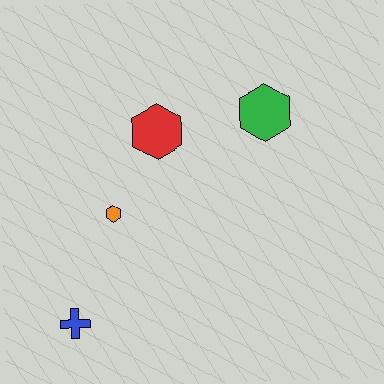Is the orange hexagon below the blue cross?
No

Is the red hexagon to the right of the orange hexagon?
Yes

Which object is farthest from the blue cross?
The green hexagon is farthest from the blue cross.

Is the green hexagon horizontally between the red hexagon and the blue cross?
No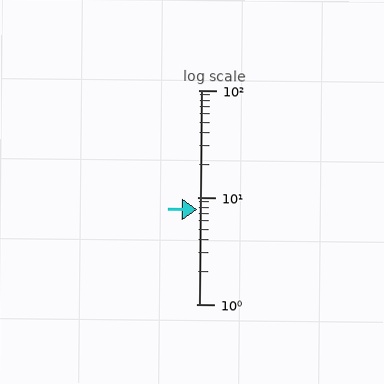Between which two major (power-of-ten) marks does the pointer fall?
The pointer is between 1 and 10.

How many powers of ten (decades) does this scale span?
The scale spans 2 decades, from 1 to 100.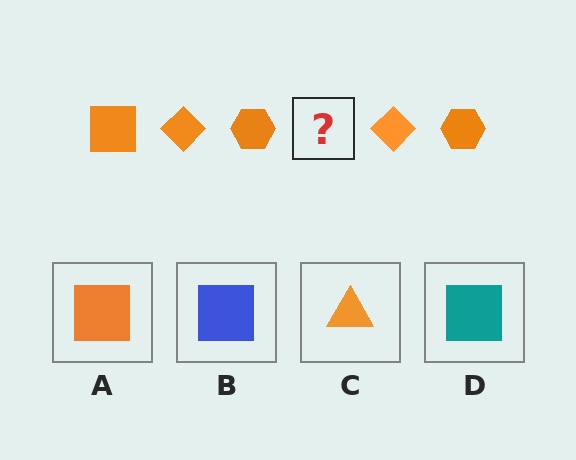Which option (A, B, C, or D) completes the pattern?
A.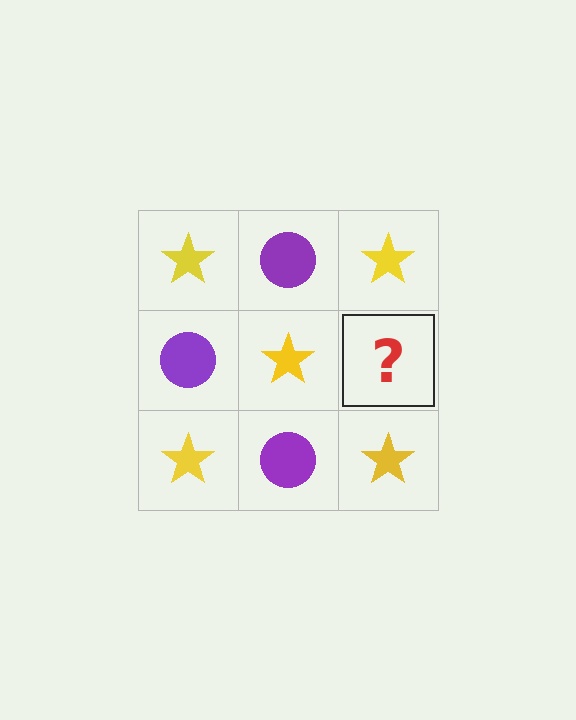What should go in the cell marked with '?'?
The missing cell should contain a purple circle.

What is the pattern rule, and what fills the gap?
The rule is that it alternates yellow star and purple circle in a checkerboard pattern. The gap should be filled with a purple circle.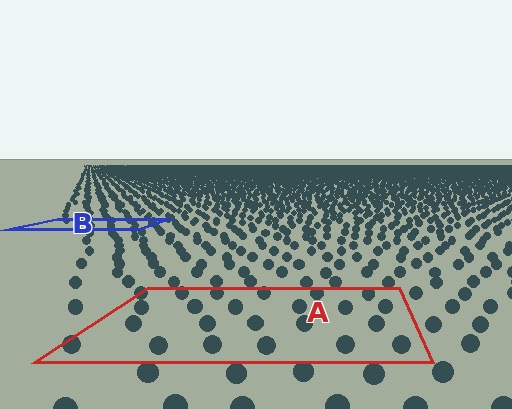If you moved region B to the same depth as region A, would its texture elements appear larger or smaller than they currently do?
They would appear larger. At a closer depth, the same texture elements are projected at a bigger on-screen size.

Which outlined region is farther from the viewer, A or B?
Region B is farther from the viewer — the texture elements inside it appear smaller and more densely packed.